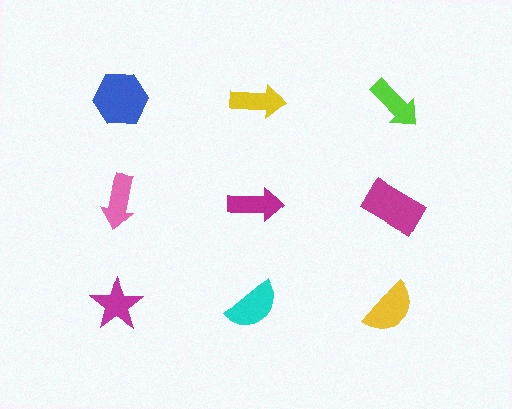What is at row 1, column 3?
A lime arrow.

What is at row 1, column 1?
A blue hexagon.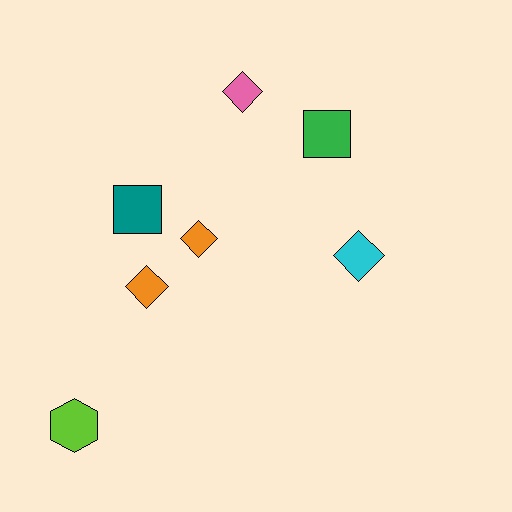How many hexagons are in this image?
There is 1 hexagon.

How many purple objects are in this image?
There are no purple objects.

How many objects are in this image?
There are 7 objects.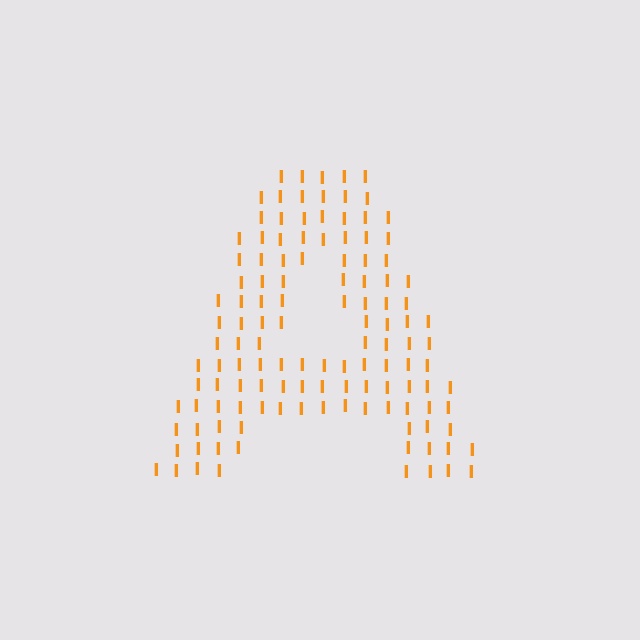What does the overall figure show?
The overall figure shows the letter A.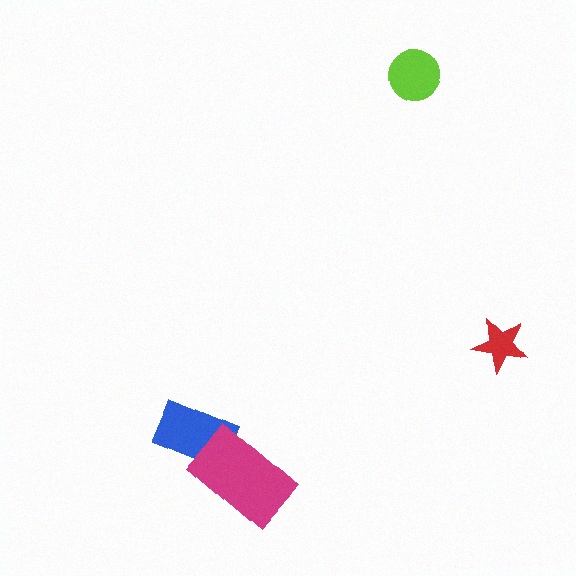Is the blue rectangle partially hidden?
Yes, it is partially covered by another shape.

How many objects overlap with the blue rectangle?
1 object overlaps with the blue rectangle.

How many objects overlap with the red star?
0 objects overlap with the red star.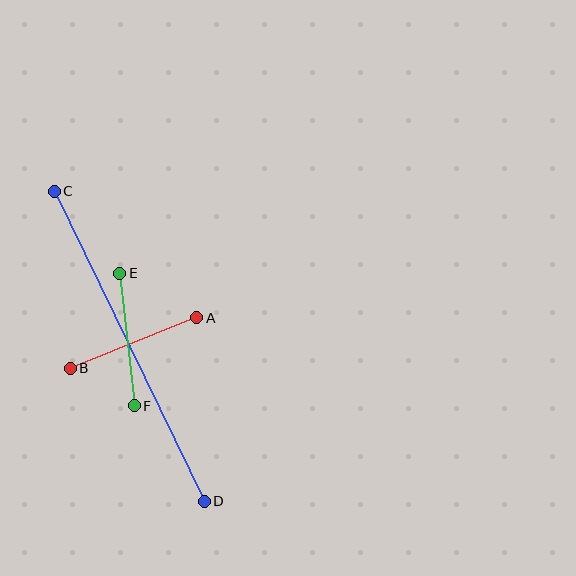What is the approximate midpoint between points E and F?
The midpoint is at approximately (127, 339) pixels.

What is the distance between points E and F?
The distance is approximately 133 pixels.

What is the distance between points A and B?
The distance is approximately 136 pixels.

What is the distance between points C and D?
The distance is approximately 344 pixels.